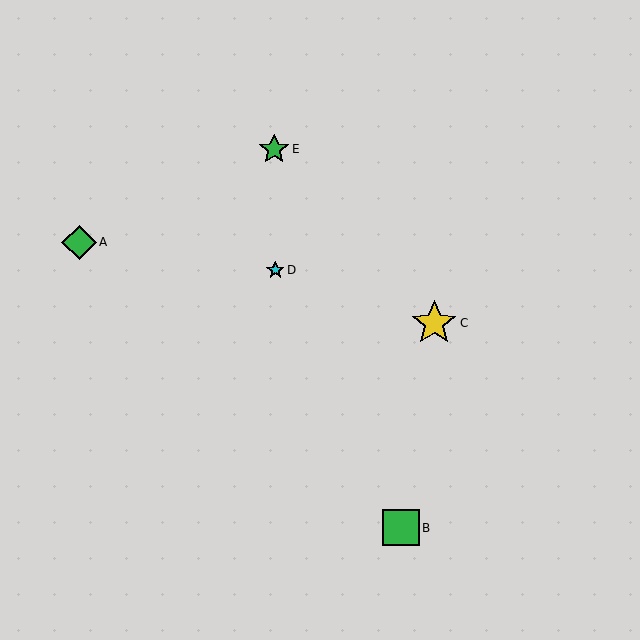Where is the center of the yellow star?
The center of the yellow star is at (434, 323).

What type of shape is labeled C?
Shape C is a yellow star.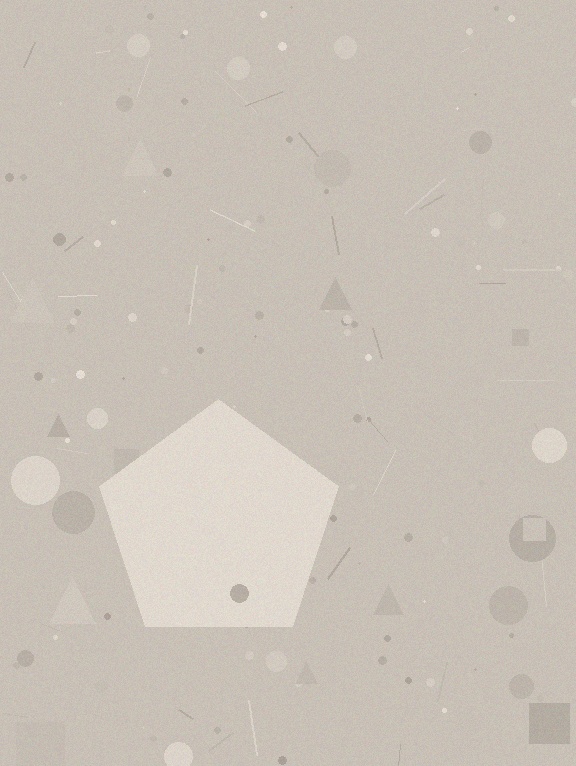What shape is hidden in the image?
A pentagon is hidden in the image.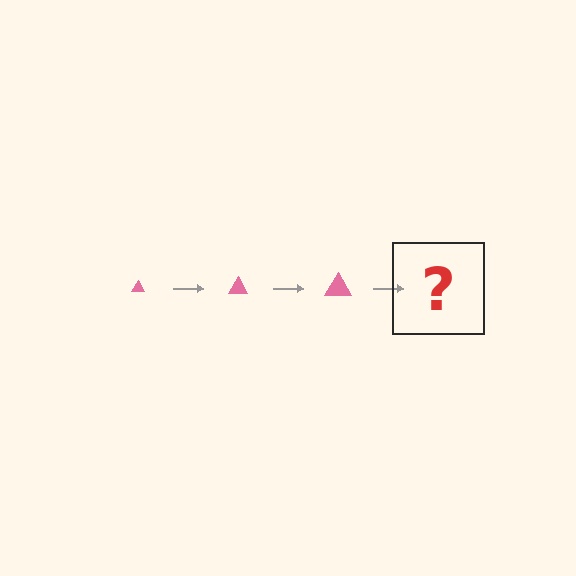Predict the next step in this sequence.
The next step is a pink triangle, larger than the previous one.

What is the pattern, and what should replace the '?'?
The pattern is that the triangle gets progressively larger each step. The '?' should be a pink triangle, larger than the previous one.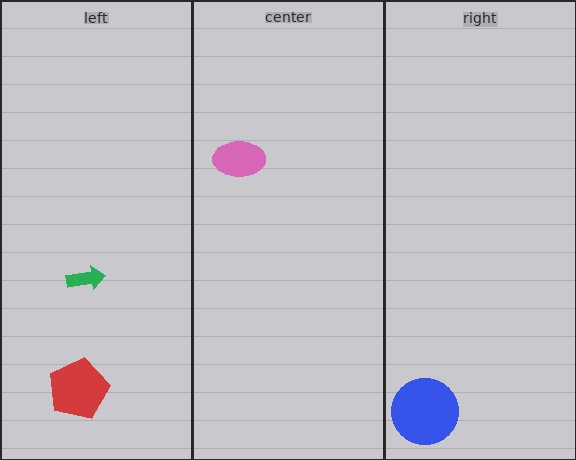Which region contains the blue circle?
The right region.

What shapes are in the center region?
The pink ellipse.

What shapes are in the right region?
The blue circle.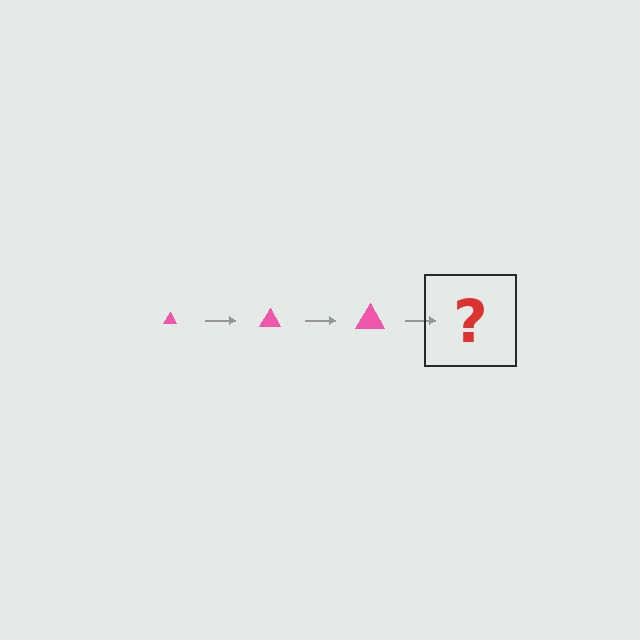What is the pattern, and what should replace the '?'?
The pattern is that the triangle gets progressively larger each step. The '?' should be a pink triangle, larger than the previous one.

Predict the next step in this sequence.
The next step is a pink triangle, larger than the previous one.